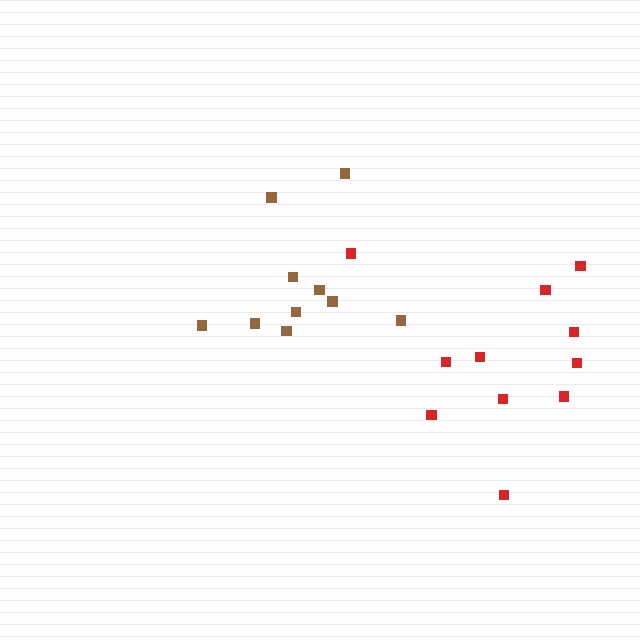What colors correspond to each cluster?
The clusters are colored: red, brown.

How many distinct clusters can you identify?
There are 2 distinct clusters.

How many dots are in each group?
Group 1: 11 dots, Group 2: 10 dots (21 total).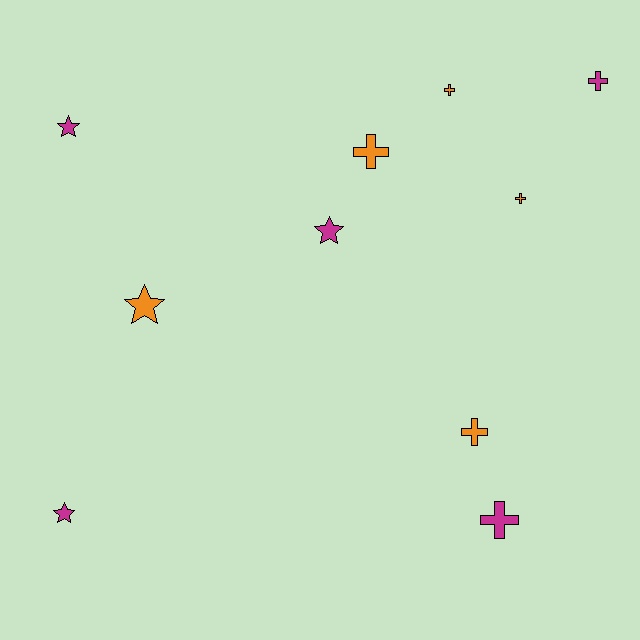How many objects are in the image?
There are 10 objects.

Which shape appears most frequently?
Cross, with 6 objects.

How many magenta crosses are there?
There are 2 magenta crosses.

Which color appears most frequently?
Orange, with 5 objects.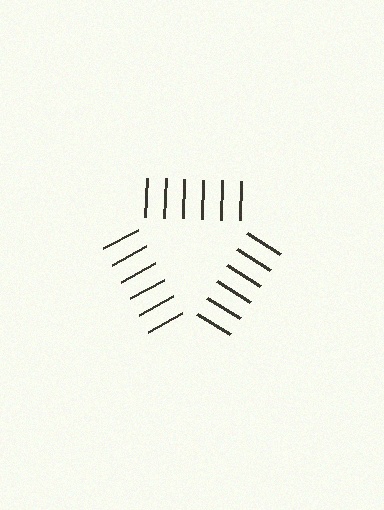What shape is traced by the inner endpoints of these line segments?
An illusory triangle — the line segments terminate on its edges but no continuous stroke is drawn.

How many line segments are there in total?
18 — 6 along each of the 3 edges.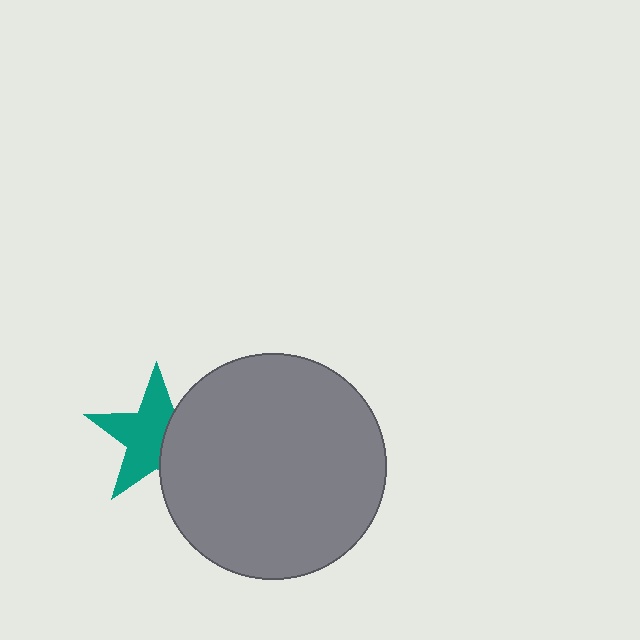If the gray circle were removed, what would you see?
You would see the complete teal star.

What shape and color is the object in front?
The object in front is a gray circle.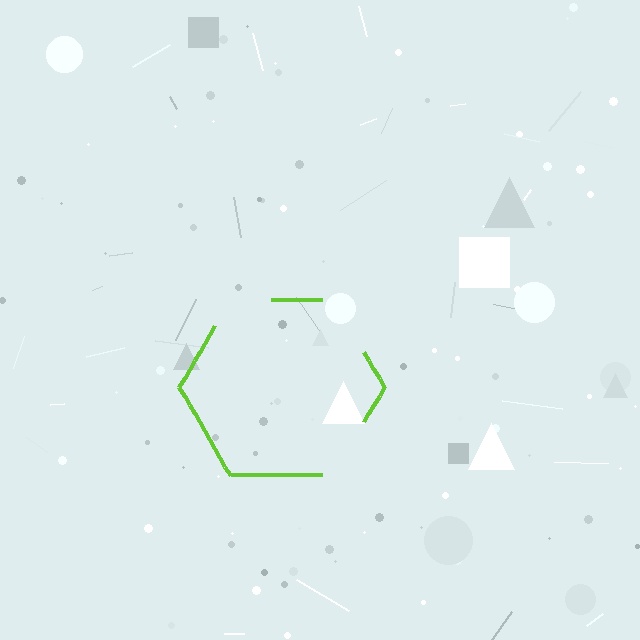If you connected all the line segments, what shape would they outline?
They would outline a hexagon.